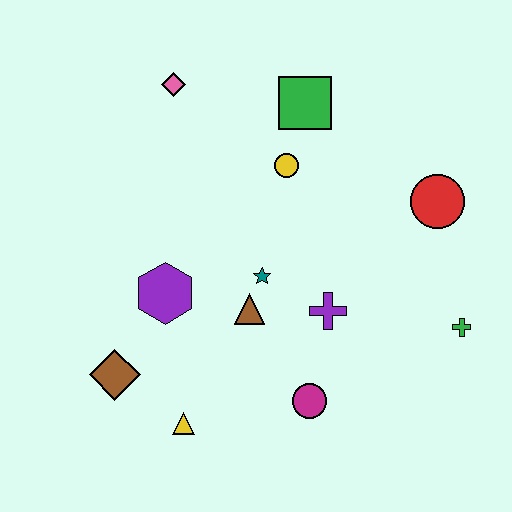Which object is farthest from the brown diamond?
The red circle is farthest from the brown diamond.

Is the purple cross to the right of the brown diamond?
Yes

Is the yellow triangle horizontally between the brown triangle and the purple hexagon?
Yes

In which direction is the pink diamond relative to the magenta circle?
The pink diamond is above the magenta circle.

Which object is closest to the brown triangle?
The teal star is closest to the brown triangle.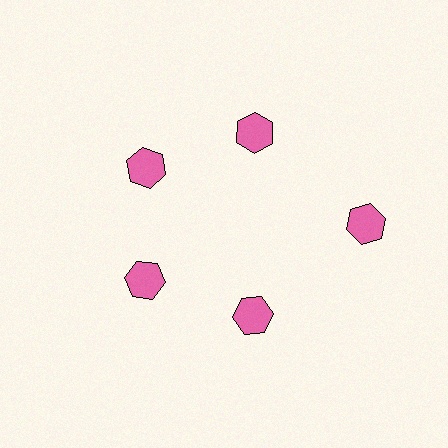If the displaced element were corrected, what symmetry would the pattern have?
It would have 5-fold rotational symmetry — the pattern would map onto itself every 72 degrees.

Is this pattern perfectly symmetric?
No. The 5 pink hexagons are arranged in a ring, but one element near the 3 o'clock position is pushed outward from the center, breaking the 5-fold rotational symmetry.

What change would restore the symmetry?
The symmetry would be restored by moving it inward, back onto the ring so that all 5 hexagons sit at equal angles and equal distance from the center.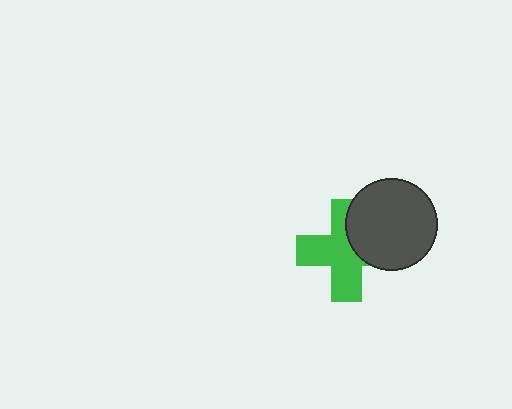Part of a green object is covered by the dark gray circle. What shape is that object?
It is a cross.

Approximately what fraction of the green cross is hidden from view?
Roughly 35% of the green cross is hidden behind the dark gray circle.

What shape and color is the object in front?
The object in front is a dark gray circle.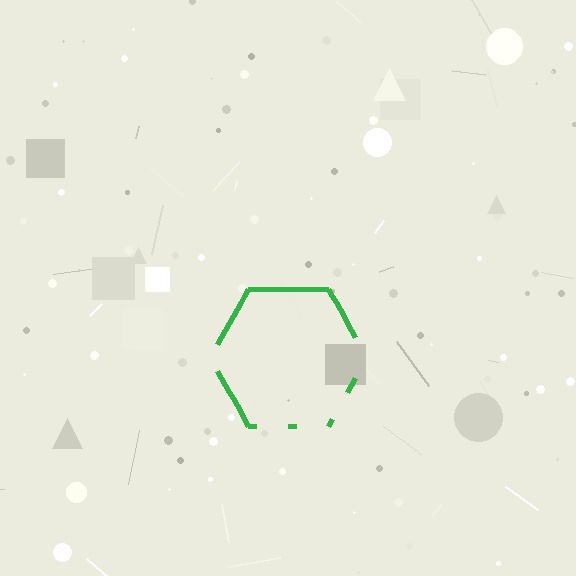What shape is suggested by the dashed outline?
The dashed outline suggests a hexagon.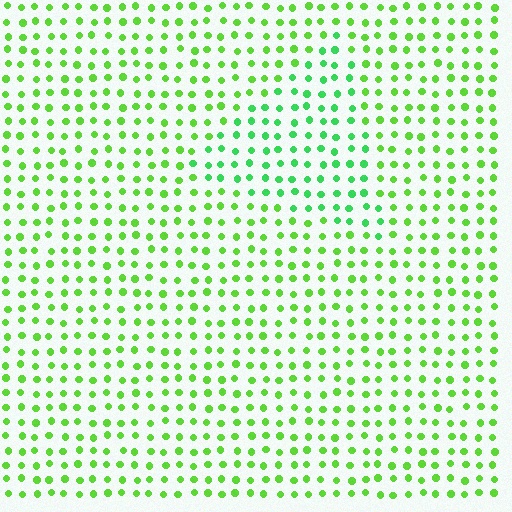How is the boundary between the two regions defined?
The boundary is defined purely by a slight shift in hue (about 27 degrees). Spacing, size, and orientation are identical on both sides.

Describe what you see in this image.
The image is filled with small lime elements in a uniform arrangement. A triangle-shaped region is visible where the elements are tinted to a slightly different hue, forming a subtle color boundary.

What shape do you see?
I see a triangle.